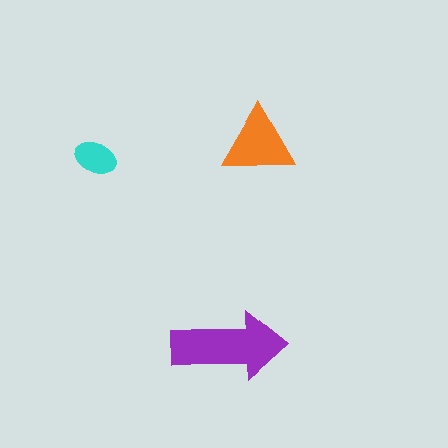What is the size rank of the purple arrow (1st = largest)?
1st.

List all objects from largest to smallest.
The purple arrow, the orange triangle, the cyan ellipse.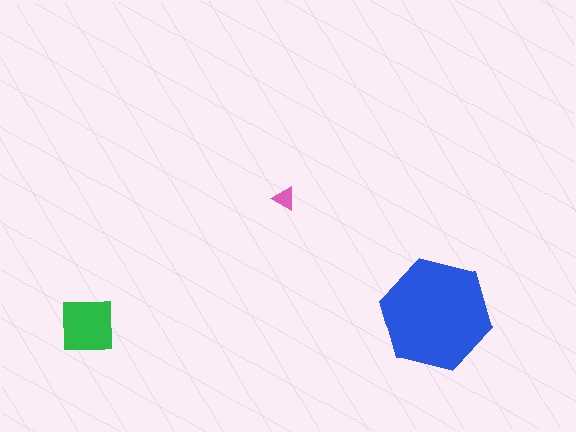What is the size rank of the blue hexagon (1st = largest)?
1st.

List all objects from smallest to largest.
The pink triangle, the green square, the blue hexagon.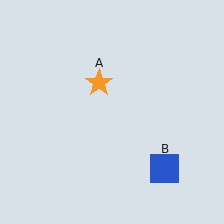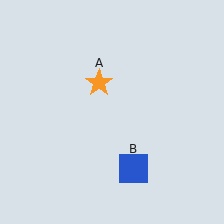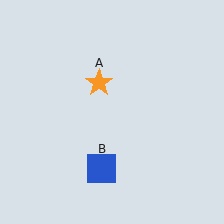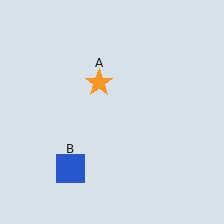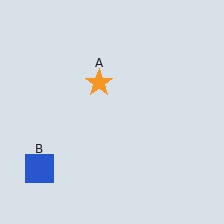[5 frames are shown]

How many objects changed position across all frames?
1 object changed position: blue square (object B).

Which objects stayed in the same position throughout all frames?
Orange star (object A) remained stationary.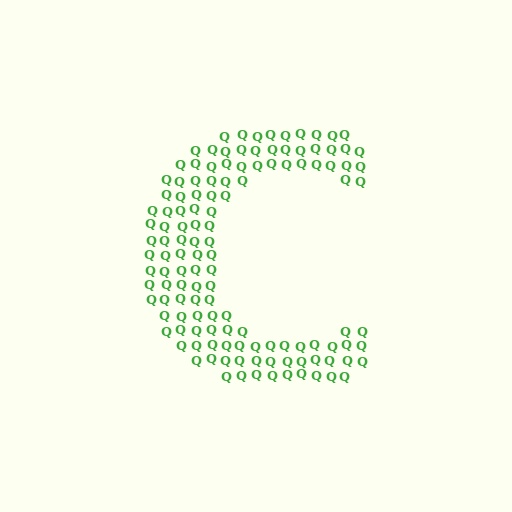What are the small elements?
The small elements are letter Q's.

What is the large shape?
The large shape is the letter C.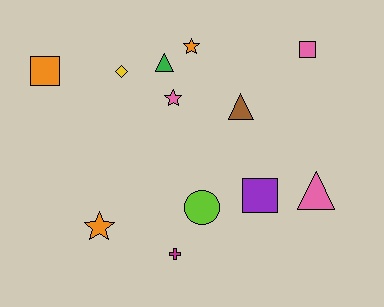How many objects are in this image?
There are 12 objects.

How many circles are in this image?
There is 1 circle.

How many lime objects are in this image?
There is 1 lime object.